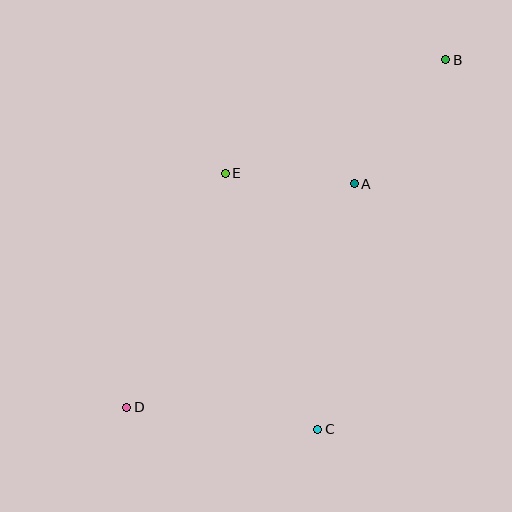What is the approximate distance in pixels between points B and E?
The distance between B and E is approximately 248 pixels.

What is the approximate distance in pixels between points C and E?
The distance between C and E is approximately 272 pixels.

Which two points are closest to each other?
Points A and E are closest to each other.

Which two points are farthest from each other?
Points B and D are farthest from each other.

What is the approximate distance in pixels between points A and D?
The distance between A and D is approximately 319 pixels.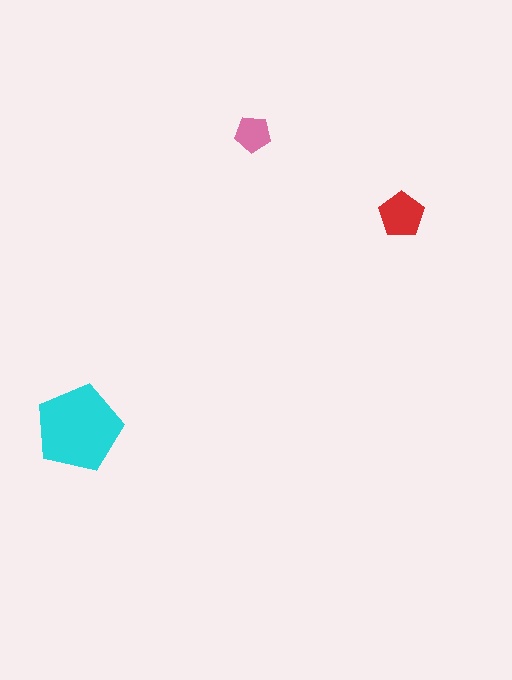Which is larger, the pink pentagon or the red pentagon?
The red one.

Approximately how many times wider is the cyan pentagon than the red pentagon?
About 2 times wider.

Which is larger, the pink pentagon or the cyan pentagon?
The cyan one.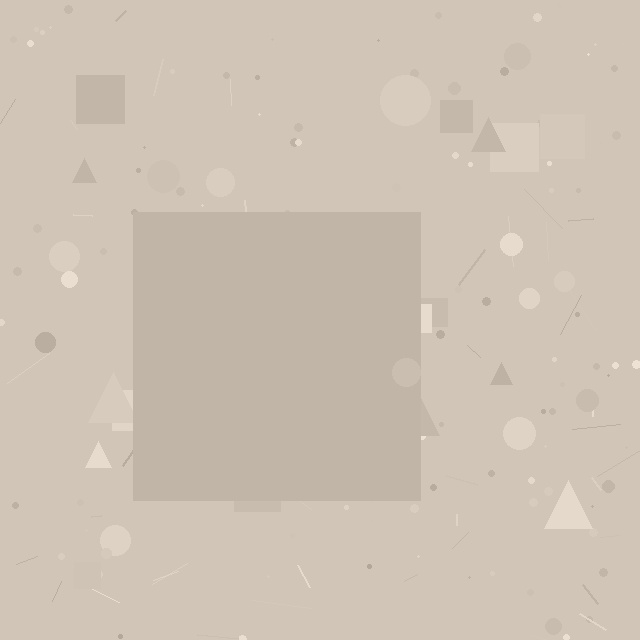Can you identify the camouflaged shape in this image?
The camouflaged shape is a square.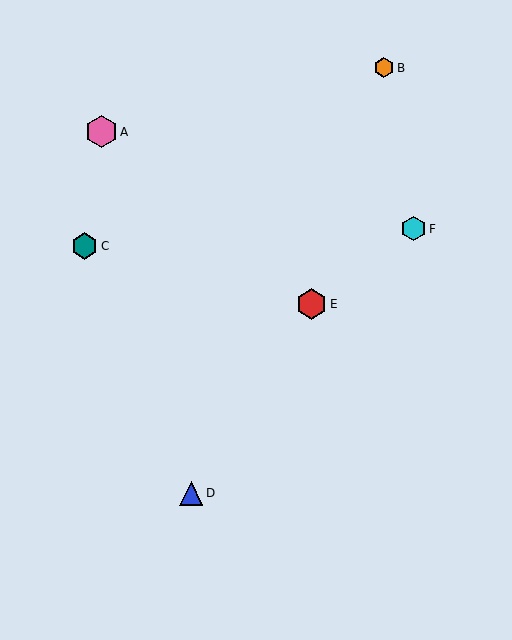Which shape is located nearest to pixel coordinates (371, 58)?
The orange hexagon (labeled B) at (384, 68) is nearest to that location.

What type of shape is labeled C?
Shape C is a teal hexagon.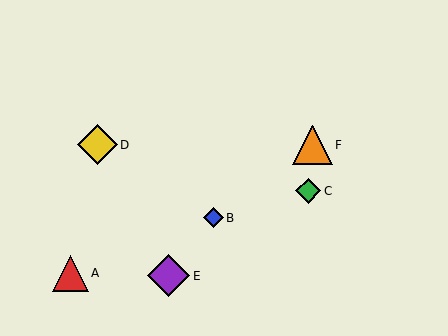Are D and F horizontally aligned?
Yes, both are at y≈145.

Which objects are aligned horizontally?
Objects D, F are aligned horizontally.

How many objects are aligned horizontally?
2 objects (D, F) are aligned horizontally.